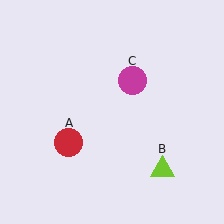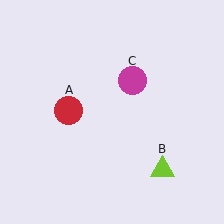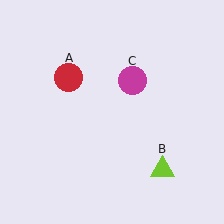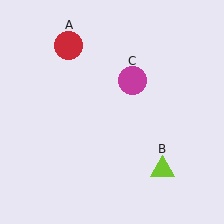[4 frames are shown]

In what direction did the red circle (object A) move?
The red circle (object A) moved up.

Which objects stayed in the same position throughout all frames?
Lime triangle (object B) and magenta circle (object C) remained stationary.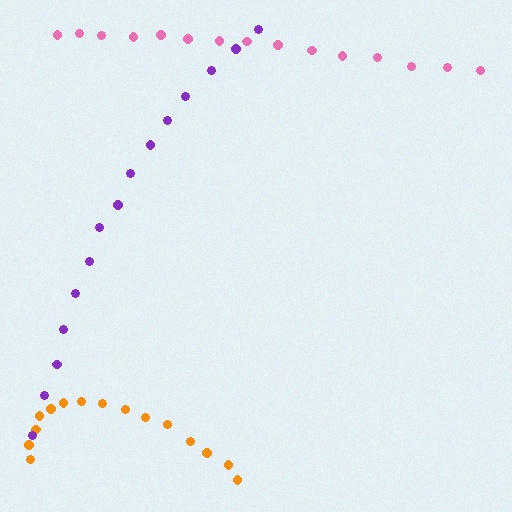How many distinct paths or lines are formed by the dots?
There are 3 distinct paths.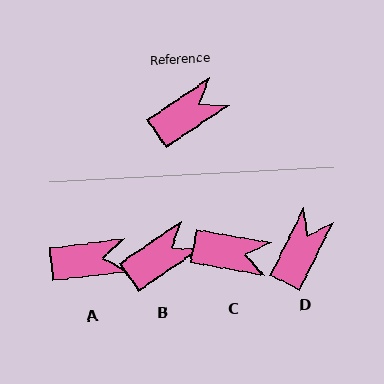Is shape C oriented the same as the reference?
No, it is off by about 44 degrees.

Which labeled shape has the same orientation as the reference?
B.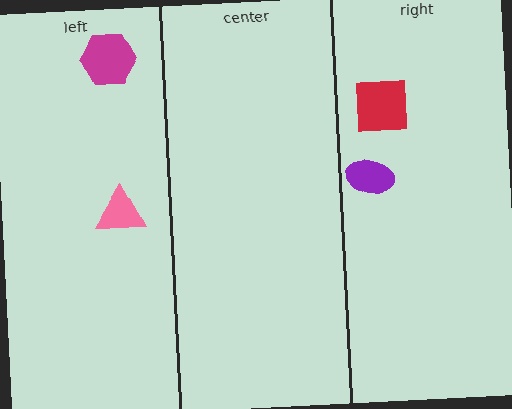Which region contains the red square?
The right region.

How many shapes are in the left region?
2.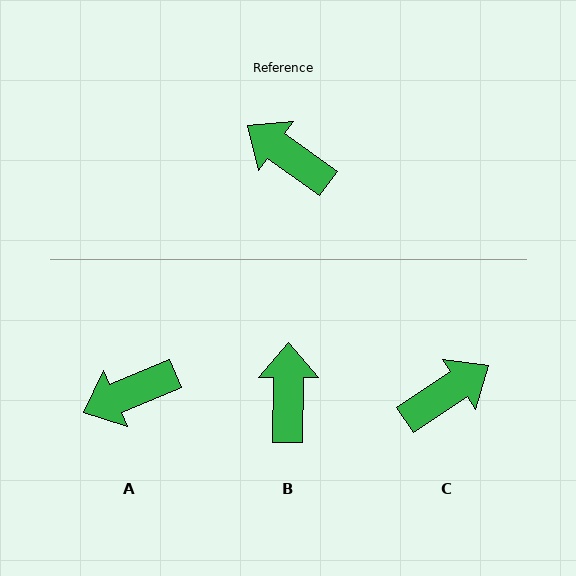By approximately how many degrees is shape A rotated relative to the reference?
Approximately 58 degrees counter-clockwise.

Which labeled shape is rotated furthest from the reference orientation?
C, about 111 degrees away.